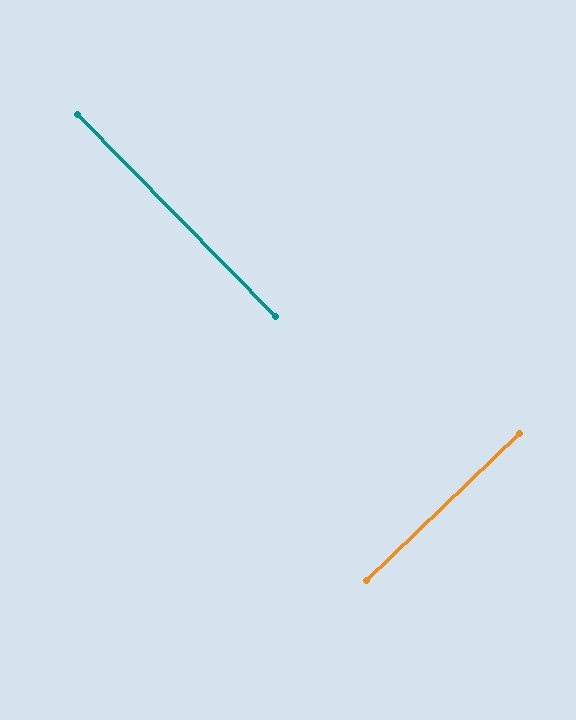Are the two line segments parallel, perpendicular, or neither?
Perpendicular — they meet at approximately 89°.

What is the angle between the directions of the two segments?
Approximately 89 degrees.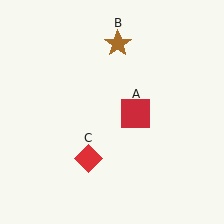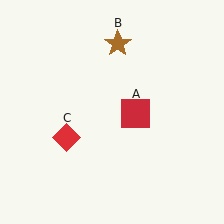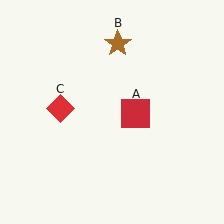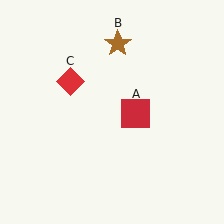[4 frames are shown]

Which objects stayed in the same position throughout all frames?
Red square (object A) and brown star (object B) remained stationary.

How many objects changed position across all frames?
1 object changed position: red diamond (object C).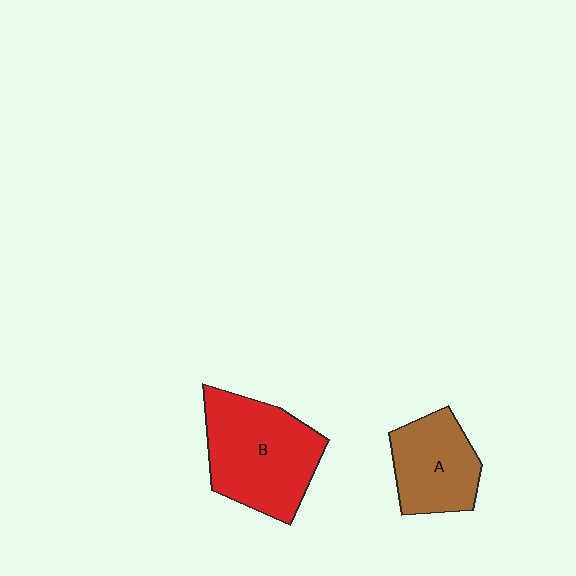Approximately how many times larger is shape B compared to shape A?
Approximately 1.5 times.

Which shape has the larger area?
Shape B (red).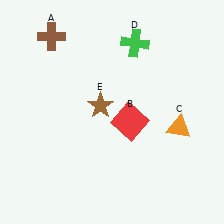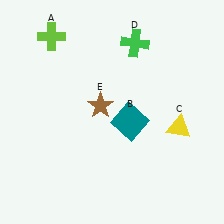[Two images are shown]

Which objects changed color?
A changed from brown to lime. B changed from red to teal. C changed from orange to yellow.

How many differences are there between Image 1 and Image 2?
There are 3 differences between the two images.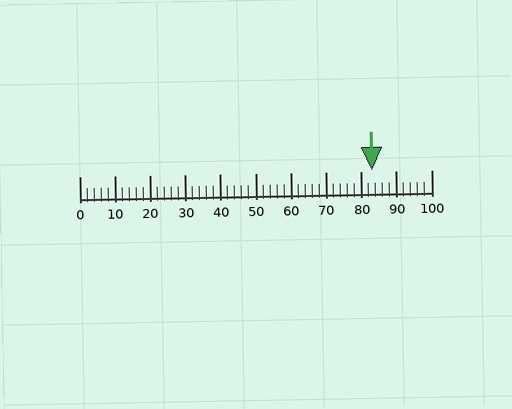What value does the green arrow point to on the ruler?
The green arrow points to approximately 83.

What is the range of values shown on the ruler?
The ruler shows values from 0 to 100.